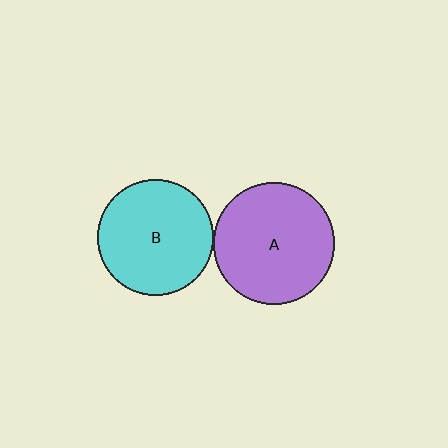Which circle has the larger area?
Circle A (purple).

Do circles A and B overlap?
Yes.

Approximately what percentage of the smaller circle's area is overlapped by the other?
Approximately 5%.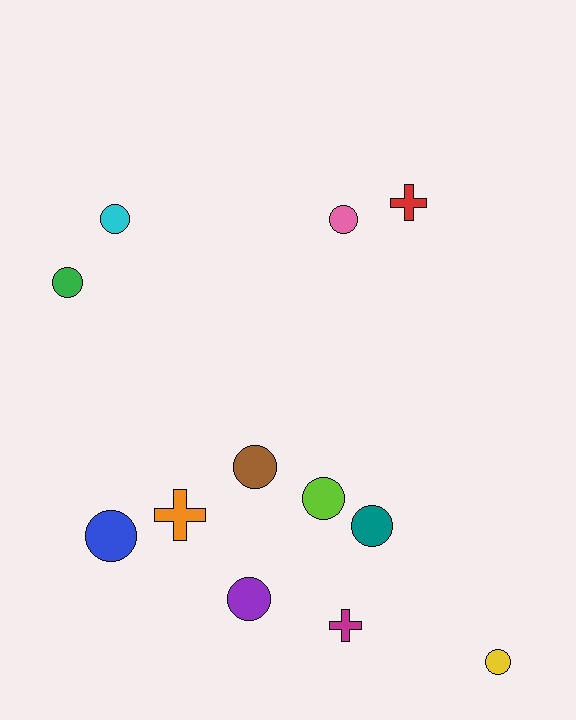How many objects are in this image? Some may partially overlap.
There are 12 objects.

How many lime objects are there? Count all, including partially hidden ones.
There is 1 lime object.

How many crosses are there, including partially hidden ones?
There are 3 crosses.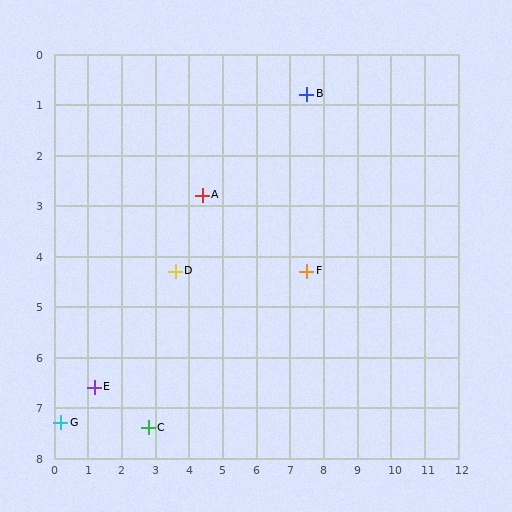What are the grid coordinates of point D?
Point D is at approximately (3.6, 4.3).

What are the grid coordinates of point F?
Point F is at approximately (7.5, 4.3).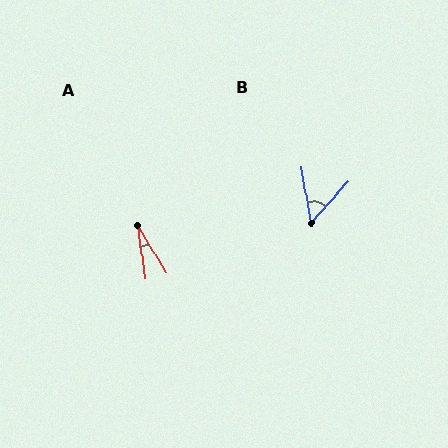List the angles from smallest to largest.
A (23°), B (51°).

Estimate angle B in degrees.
Approximately 51 degrees.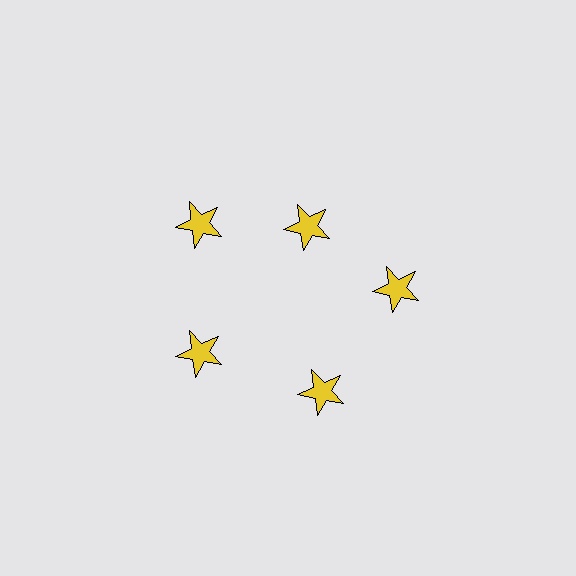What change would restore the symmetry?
The symmetry would be restored by moving it outward, back onto the ring so that all 5 stars sit at equal angles and equal distance from the center.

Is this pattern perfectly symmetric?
No. The 5 yellow stars are arranged in a ring, but one element near the 1 o'clock position is pulled inward toward the center, breaking the 5-fold rotational symmetry.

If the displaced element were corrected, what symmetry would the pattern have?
It would have 5-fold rotational symmetry — the pattern would map onto itself every 72 degrees.